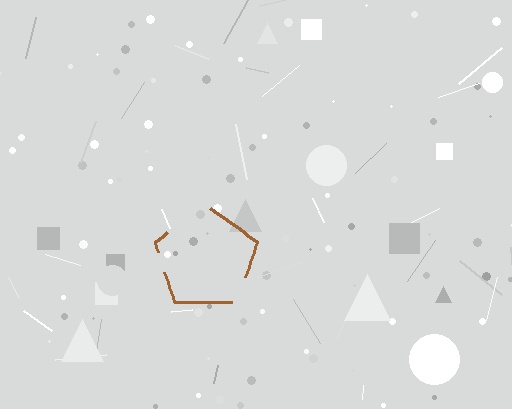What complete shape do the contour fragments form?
The contour fragments form a pentagon.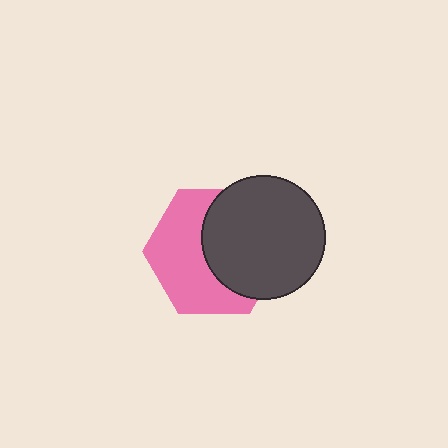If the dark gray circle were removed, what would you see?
You would see the complete pink hexagon.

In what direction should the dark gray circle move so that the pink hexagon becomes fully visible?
The dark gray circle should move right. That is the shortest direction to clear the overlap and leave the pink hexagon fully visible.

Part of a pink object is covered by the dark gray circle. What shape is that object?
It is a hexagon.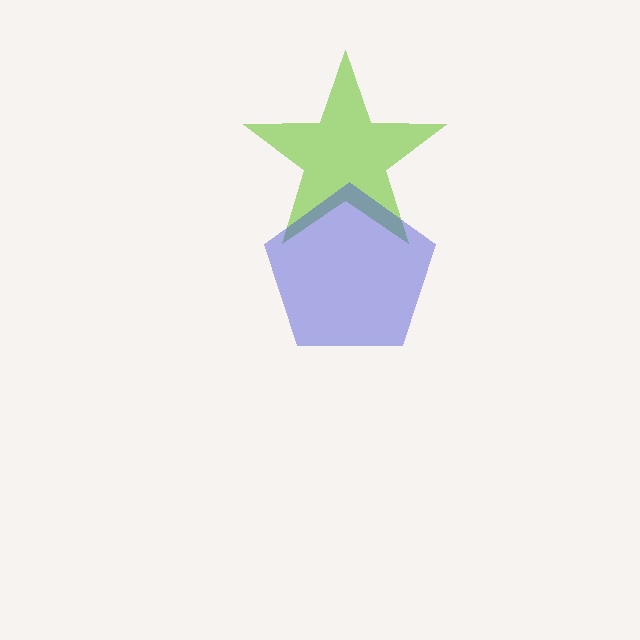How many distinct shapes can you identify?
There are 2 distinct shapes: a lime star, a blue pentagon.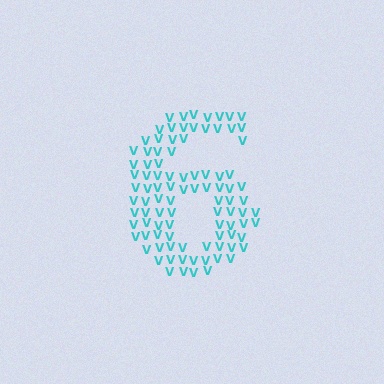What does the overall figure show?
The overall figure shows the digit 6.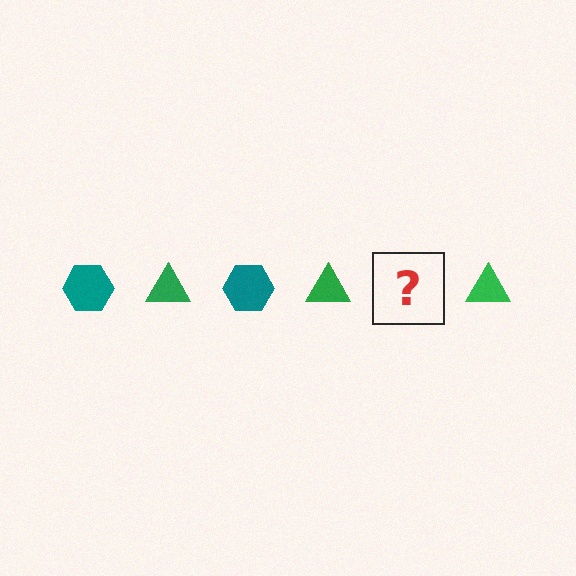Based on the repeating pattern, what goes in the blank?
The blank should be a teal hexagon.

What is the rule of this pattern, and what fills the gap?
The rule is that the pattern alternates between teal hexagon and green triangle. The gap should be filled with a teal hexagon.